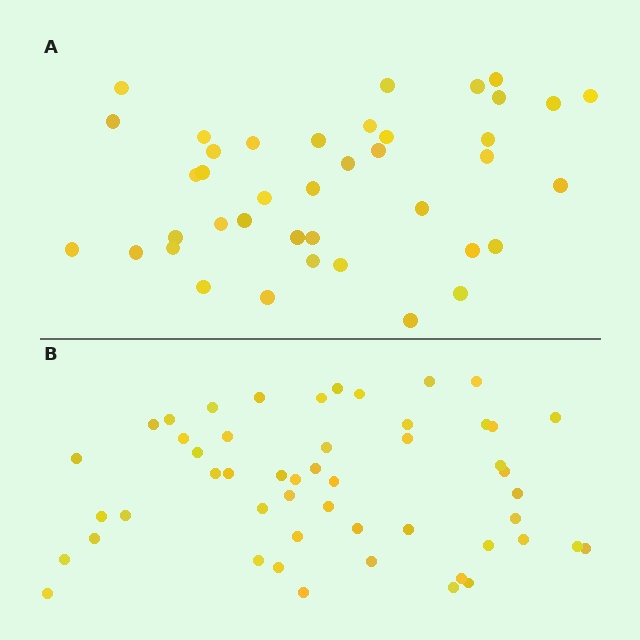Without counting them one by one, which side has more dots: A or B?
Region B (the bottom region) has more dots.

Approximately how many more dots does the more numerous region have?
Region B has roughly 12 or so more dots than region A.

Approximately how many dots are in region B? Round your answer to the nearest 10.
About 50 dots. (The exact count is 51, which rounds to 50.)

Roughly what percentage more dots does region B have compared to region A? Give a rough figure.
About 30% more.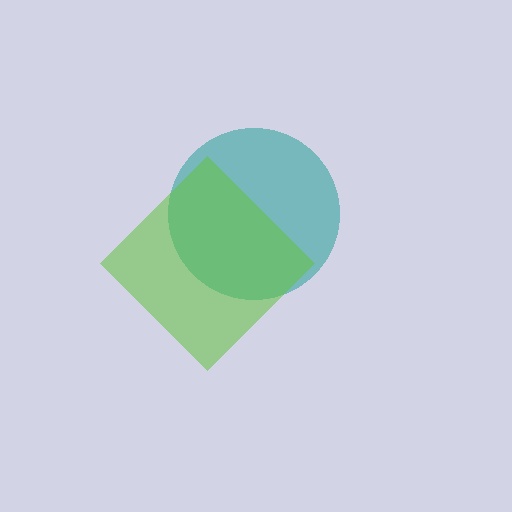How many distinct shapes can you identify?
There are 2 distinct shapes: a teal circle, a lime diamond.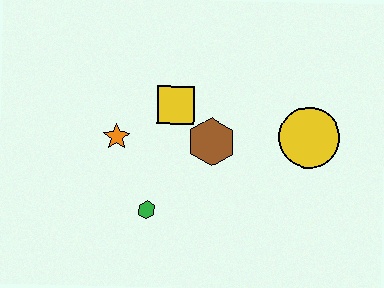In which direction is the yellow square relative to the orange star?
The yellow square is to the right of the orange star.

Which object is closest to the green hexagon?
The orange star is closest to the green hexagon.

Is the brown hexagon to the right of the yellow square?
Yes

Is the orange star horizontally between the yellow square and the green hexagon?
No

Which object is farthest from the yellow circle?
The orange star is farthest from the yellow circle.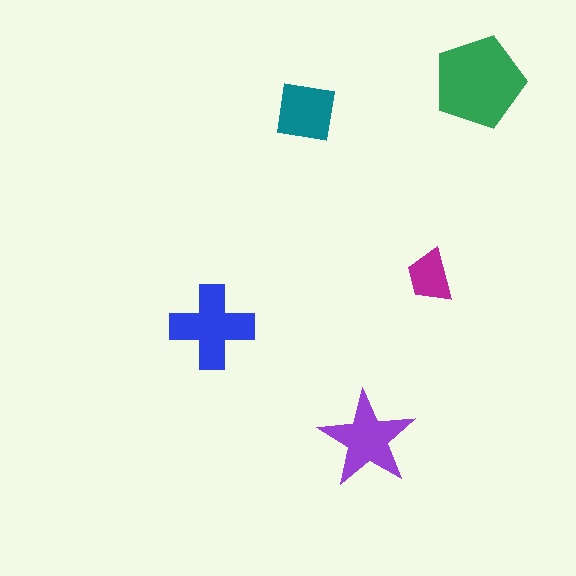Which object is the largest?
The green pentagon.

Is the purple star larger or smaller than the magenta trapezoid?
Larger.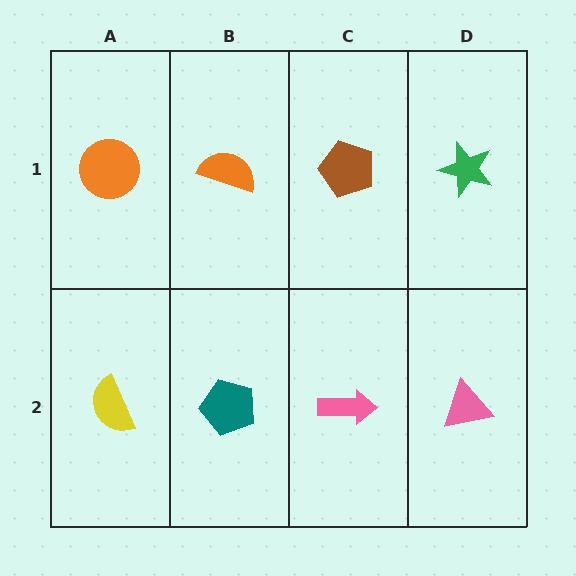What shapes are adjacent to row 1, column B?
A teal pentagon (row 2, column B), an orange circle (row 1, column A), a brown pentagon (row 1, column C).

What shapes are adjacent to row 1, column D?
A pink triangle (row 2, column D), a brown pentagon (row 1, column C).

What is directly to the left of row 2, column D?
A pink arrow.